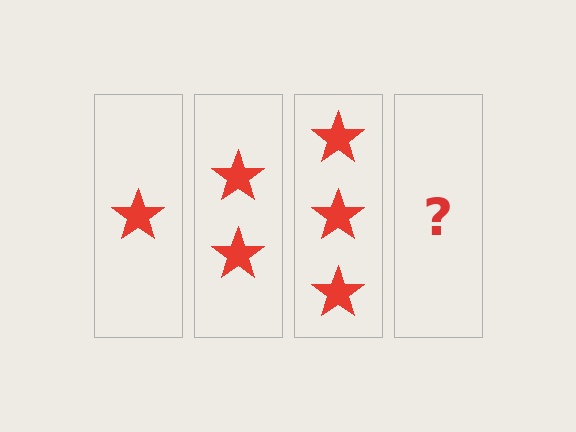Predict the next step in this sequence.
The next step is 4 stars.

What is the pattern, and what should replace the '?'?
The pattern is that each step adds one more star. The '?' should be 4 stars.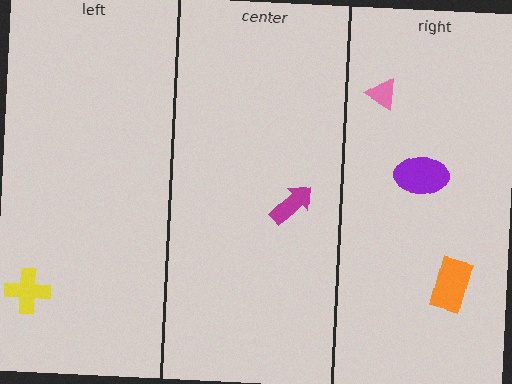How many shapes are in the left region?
1.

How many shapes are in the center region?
1.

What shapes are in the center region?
The magenta arrow.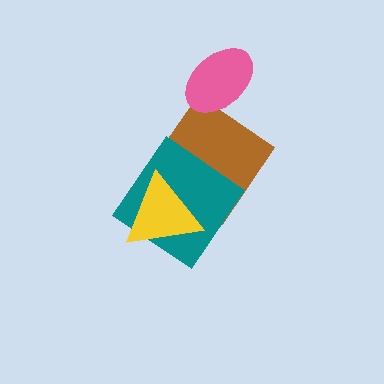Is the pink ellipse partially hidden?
No, no other shape covers it.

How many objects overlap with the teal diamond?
2 objects overlap with the teal diamond.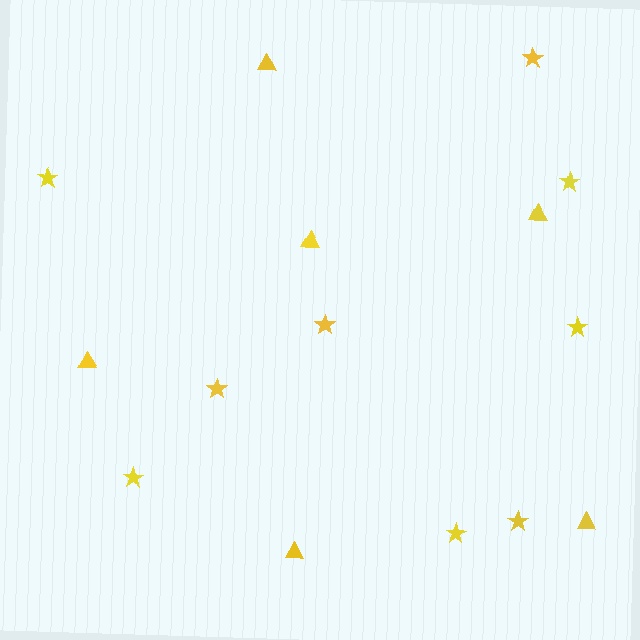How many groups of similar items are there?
There are 2 groups: one group of triangles (6) and one group of stars (9).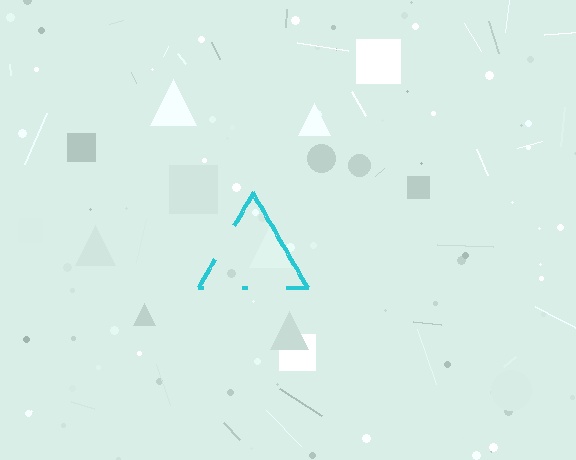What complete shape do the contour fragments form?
The contour fragments form a triangle.